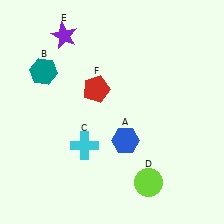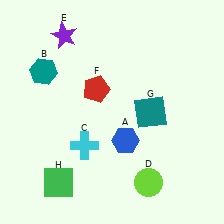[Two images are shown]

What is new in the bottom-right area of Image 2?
A teal square (G) was added in the bottom-right area of Image 2.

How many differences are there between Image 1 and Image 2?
There are 2 differences between the two images.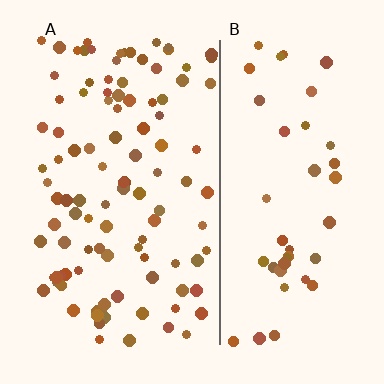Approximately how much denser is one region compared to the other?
Approximately 2.4× — region A over region B.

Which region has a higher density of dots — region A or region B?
A (the left).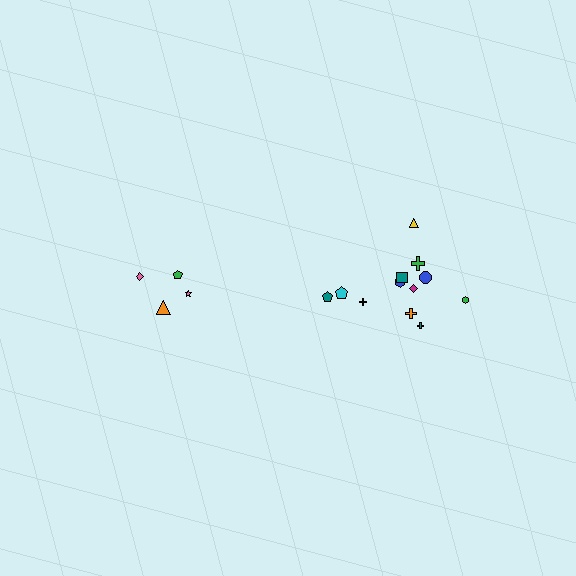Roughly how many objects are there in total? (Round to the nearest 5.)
Roughly 15 objects in total.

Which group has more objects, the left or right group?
The right group.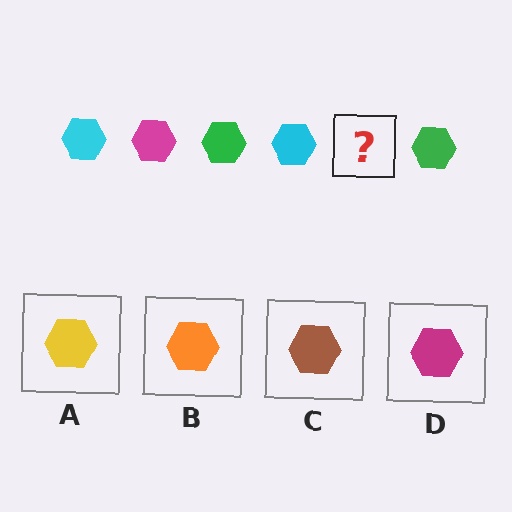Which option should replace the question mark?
Option D.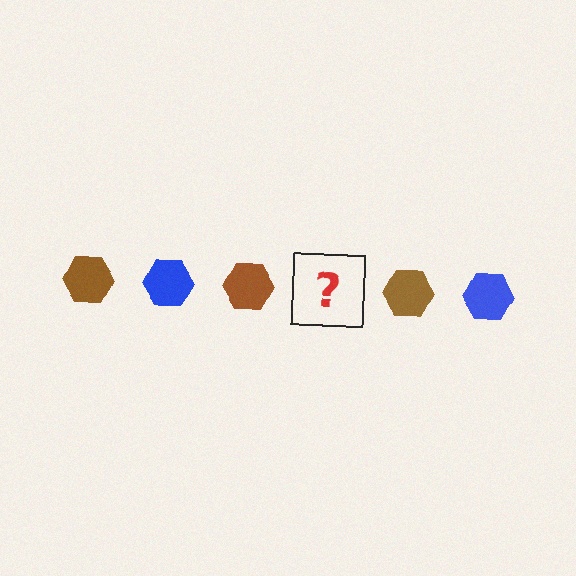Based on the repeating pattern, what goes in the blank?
The blank should be a blue hexagon.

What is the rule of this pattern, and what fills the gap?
The rule is that the pattern cycles through brown, blue hexagons. The gap should be filled with a blue hexagon.